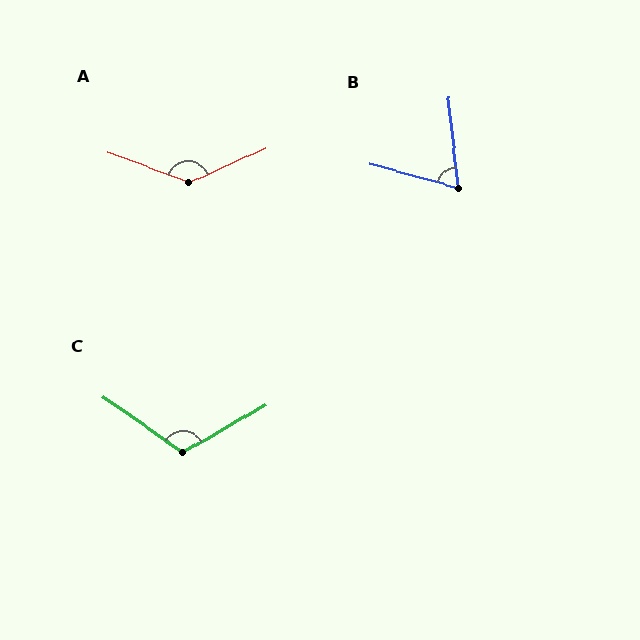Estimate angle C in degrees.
Approximately 115 degrees.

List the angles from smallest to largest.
B (69°), C (115°), A (136°).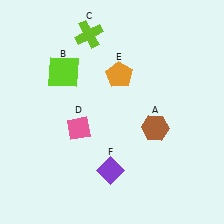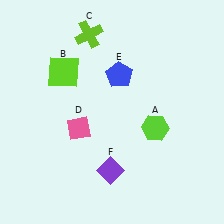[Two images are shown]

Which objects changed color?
A changed from brown to lime. E changed from orange to blue.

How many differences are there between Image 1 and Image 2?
There are 2 differences between the two images.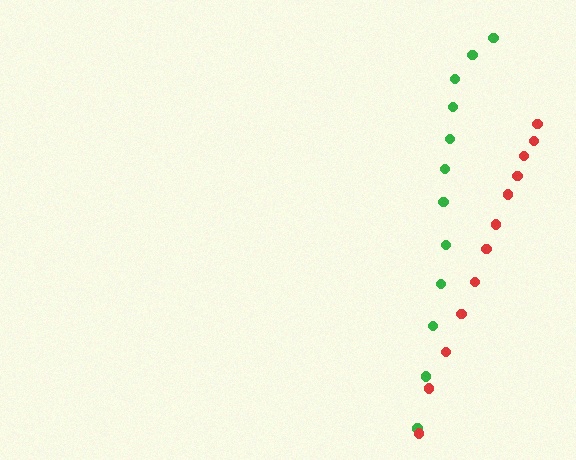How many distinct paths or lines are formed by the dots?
There are 2 distinct paths.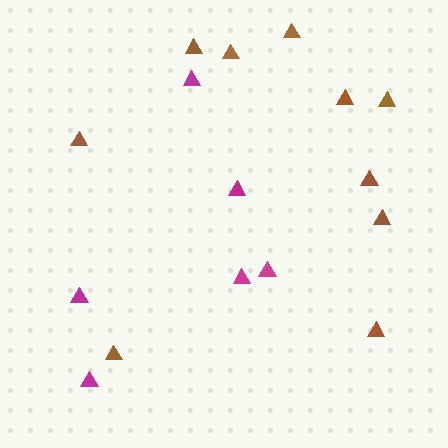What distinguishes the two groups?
There are 2 groups: one group of magenta triangles (6) and one group of brown triangles (10).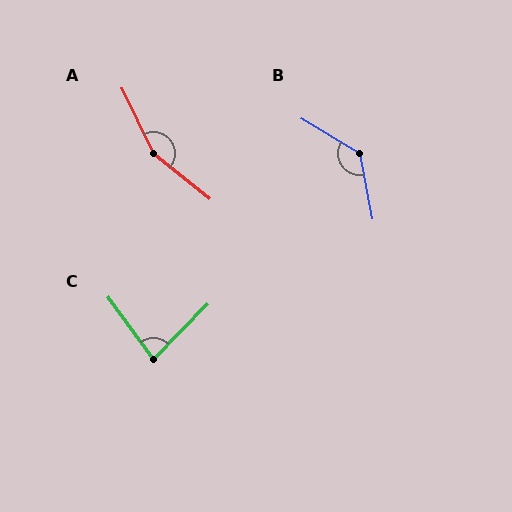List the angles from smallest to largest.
C (81°), B (131°), A (155°).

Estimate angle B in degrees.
Approximately 131 degrees.